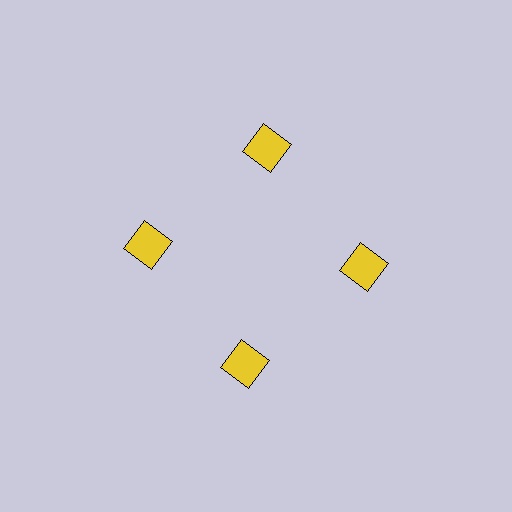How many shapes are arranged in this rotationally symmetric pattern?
There are 4 shapes, arranged in 4 groups of 1.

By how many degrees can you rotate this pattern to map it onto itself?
The pattern maps onto itself every 90 degrees of rotation.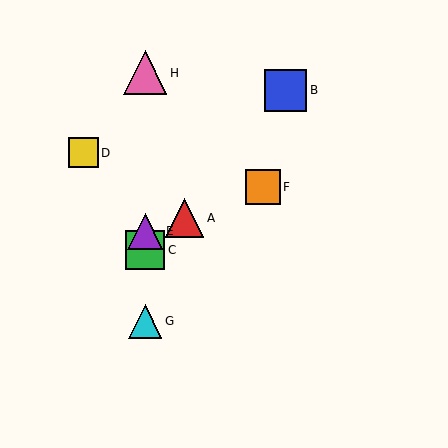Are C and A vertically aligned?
No, C is at x≈145 and A is at x≈185.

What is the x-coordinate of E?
Object E is at x≈145.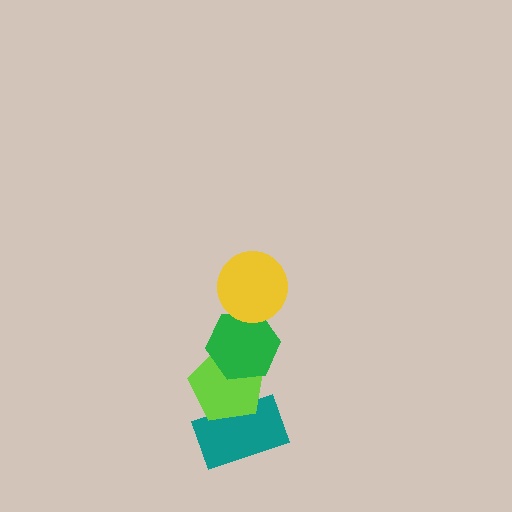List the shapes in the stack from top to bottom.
From top to bottom: the yellow circle, the green hexagon, the lime pentagon, the teal rectangle.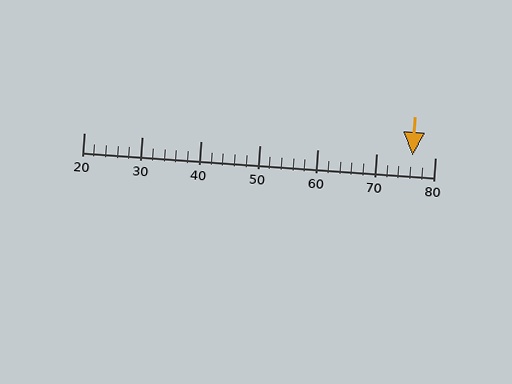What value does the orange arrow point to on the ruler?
The orange arrow points to approximately 76.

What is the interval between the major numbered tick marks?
The major tick marks are spaced 10 units apart.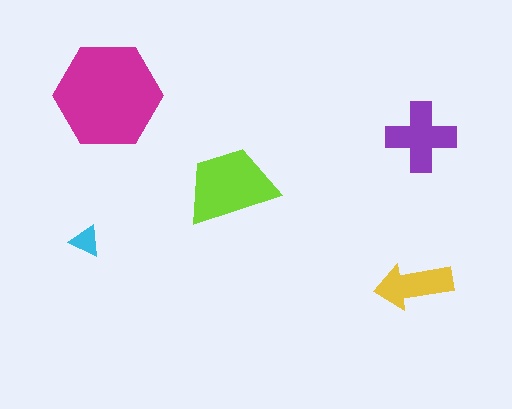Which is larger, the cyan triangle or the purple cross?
The purple cross.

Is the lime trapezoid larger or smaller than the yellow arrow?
Larger.